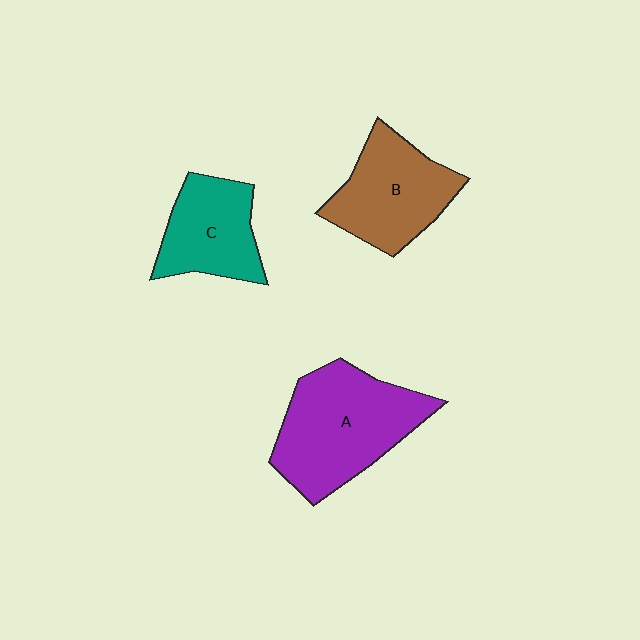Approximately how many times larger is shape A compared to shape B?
Approximately 1.3 times.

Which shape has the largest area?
Shape A (purple).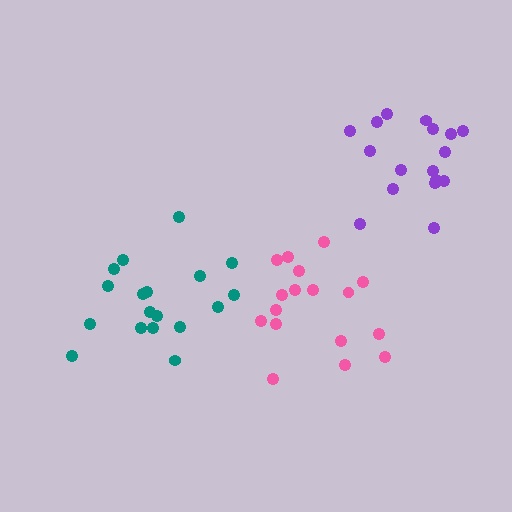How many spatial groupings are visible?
There are 3 spatial groupings.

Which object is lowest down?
The teal cluster is bottommost.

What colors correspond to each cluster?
The clusters are colored: purple, teal, pink.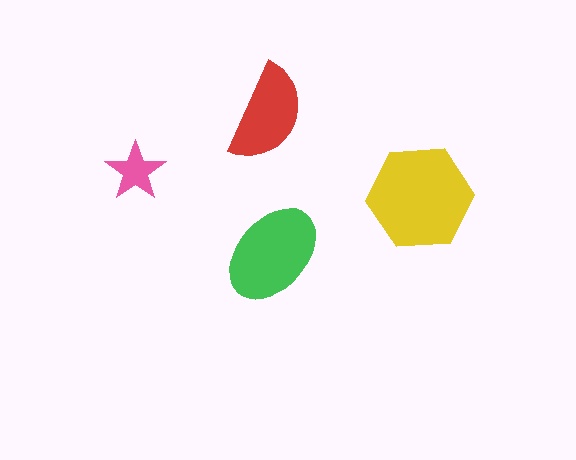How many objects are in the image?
There are 4 objects in the image.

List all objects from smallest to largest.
The pink star, the red semicircle, the green ellipse, the yellow hexagon.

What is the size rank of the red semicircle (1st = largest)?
3rd.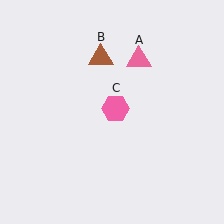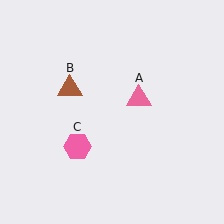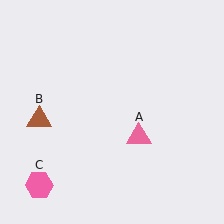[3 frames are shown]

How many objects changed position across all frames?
3 objects changed position: pink triangle (object A), brown triangle (object B), pink hexagon (object C).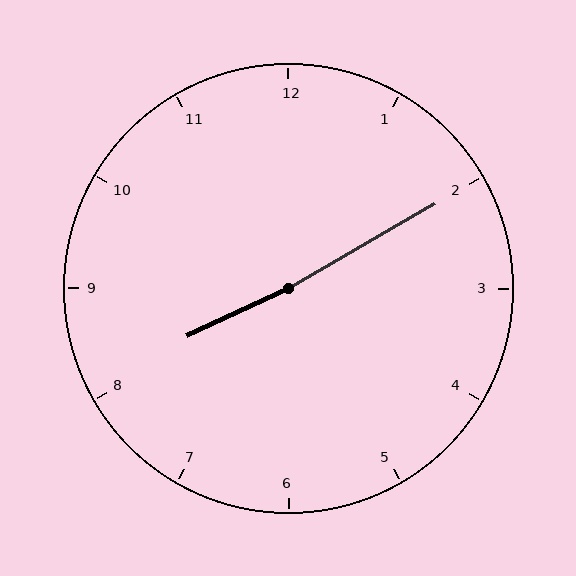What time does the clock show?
8:10.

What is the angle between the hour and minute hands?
Approximately 175 degrees.